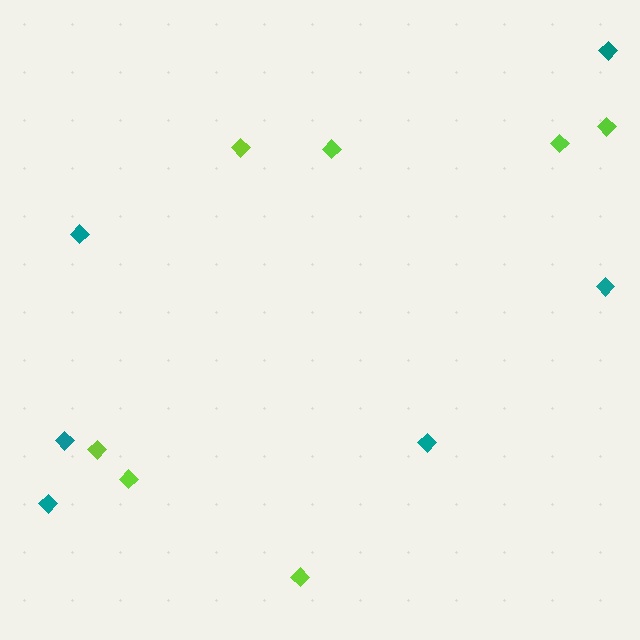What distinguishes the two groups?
There are 2 groups: one group of lime diamonds (7) and one group of teal diamonds (6).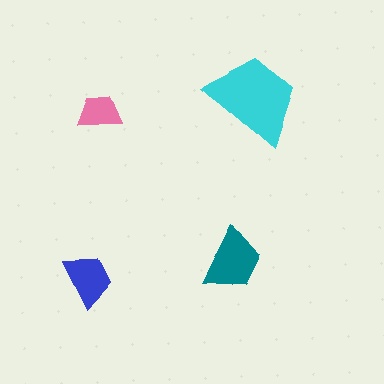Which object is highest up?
The cyan trapezoid is topmost.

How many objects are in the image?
There are 4 objects in the image.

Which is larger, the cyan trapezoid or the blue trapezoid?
The cyan one.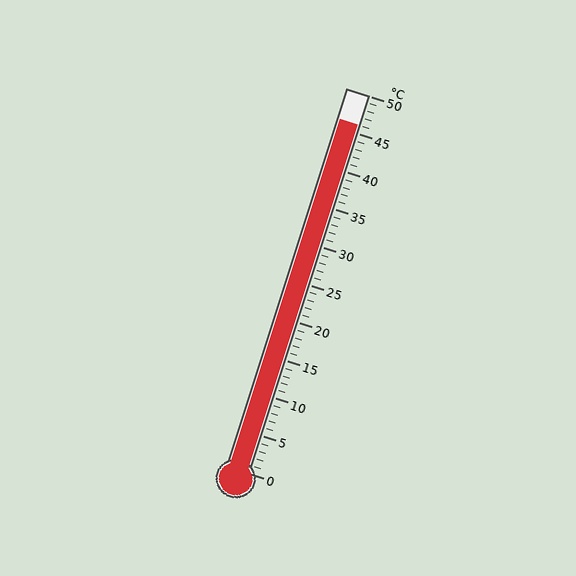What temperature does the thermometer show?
The thermometer shows approximately 46°C.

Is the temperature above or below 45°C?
The temperature is above 45°C.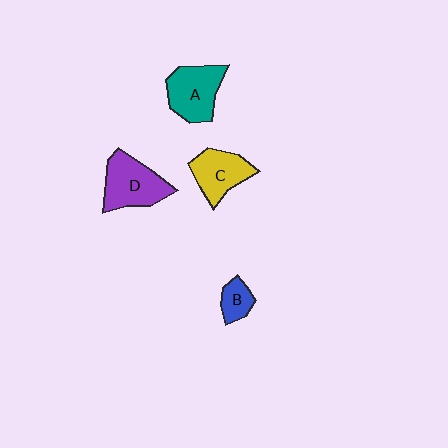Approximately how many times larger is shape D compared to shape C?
Approximately 1.2 times.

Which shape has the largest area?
Shape D (purple).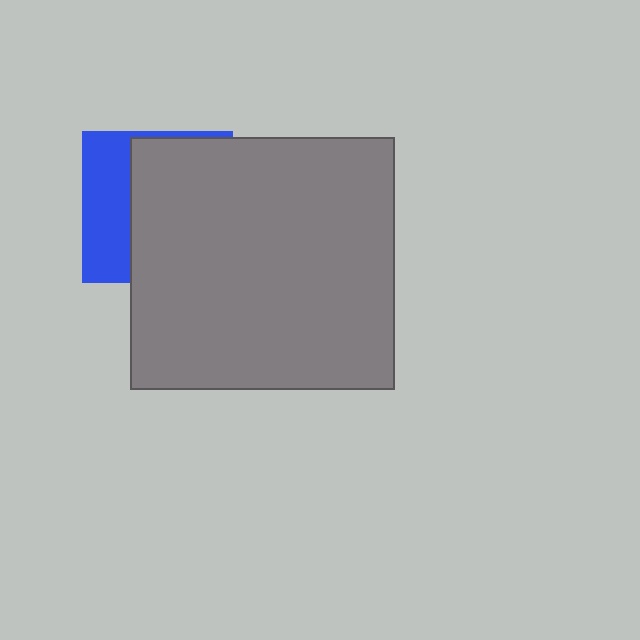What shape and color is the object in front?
The object in front is a gray rectangle.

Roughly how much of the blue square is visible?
A small part of it is visible (roughly 34%).